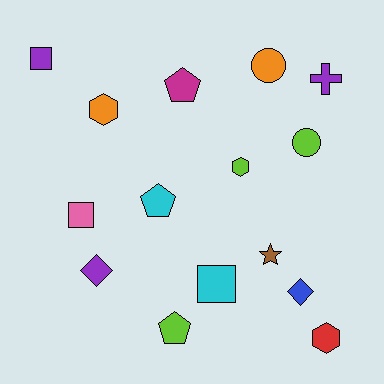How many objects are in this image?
There are 15 objects.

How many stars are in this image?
There is 1 star.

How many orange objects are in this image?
There are 2 orange objects.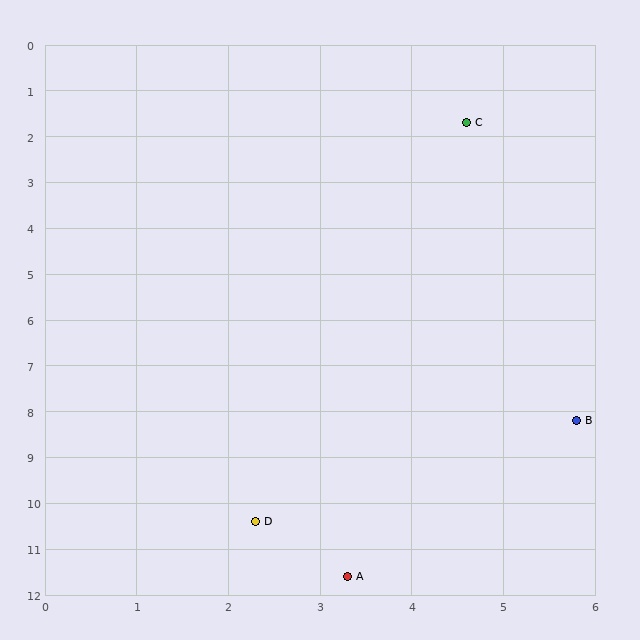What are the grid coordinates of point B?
Point B is at approximately (5.8, 8.2).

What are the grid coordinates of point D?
Point D is at approximately (2.3, 10.4).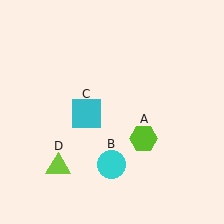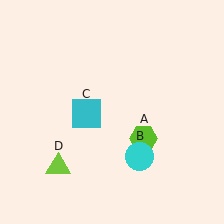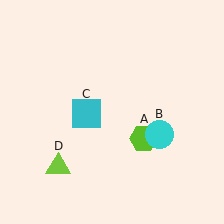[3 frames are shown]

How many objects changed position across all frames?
1 object changed position: cyan circle (object B).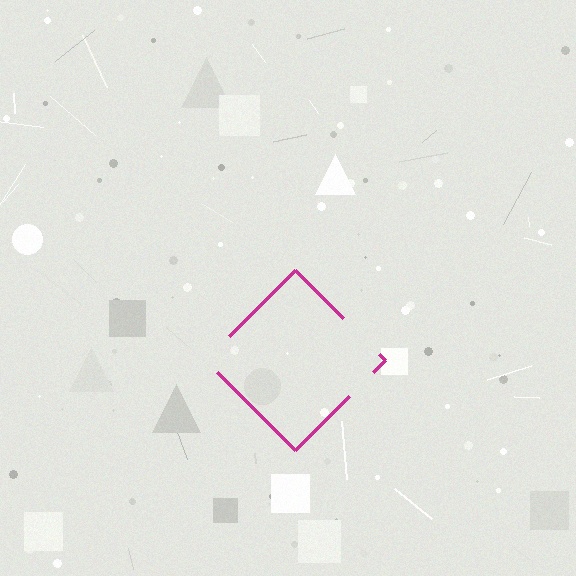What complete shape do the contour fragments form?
The contour fragments form a diamond.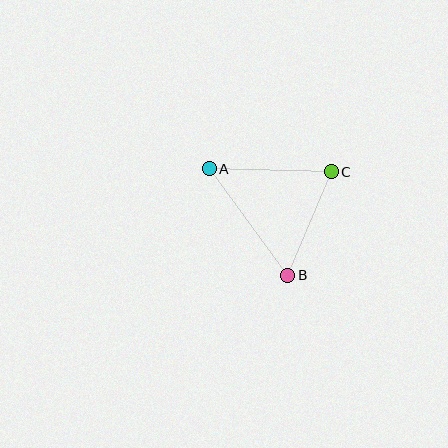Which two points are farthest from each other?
Points A and B are farthest from each other.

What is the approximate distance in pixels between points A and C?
The distance between A and C is approximately 122 pixels.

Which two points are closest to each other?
Points B and C are closest to each other.